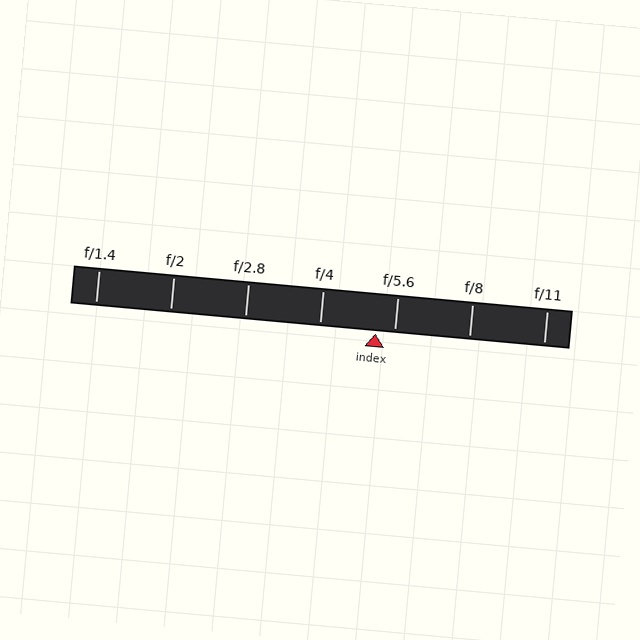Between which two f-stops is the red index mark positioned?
The index mark is between f/4 and f/5.6.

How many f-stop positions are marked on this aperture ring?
There are 7 f-stop positions marked.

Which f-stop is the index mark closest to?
The index mark is closest to f/5.6.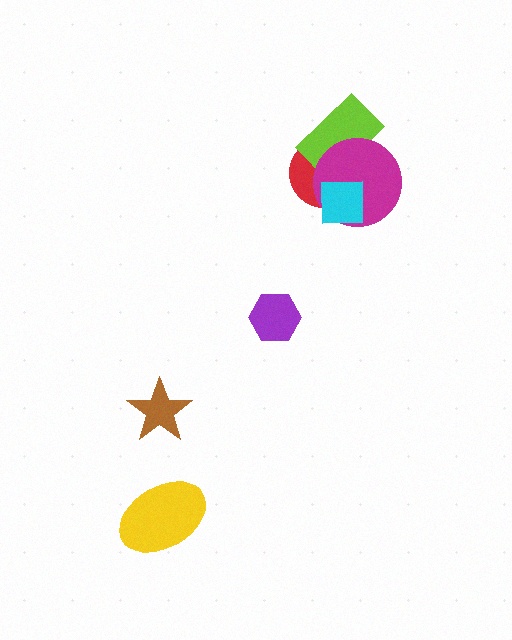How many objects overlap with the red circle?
3 objects overlap with the red circle.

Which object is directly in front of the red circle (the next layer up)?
The lime rectangle is directly in front of the red circle.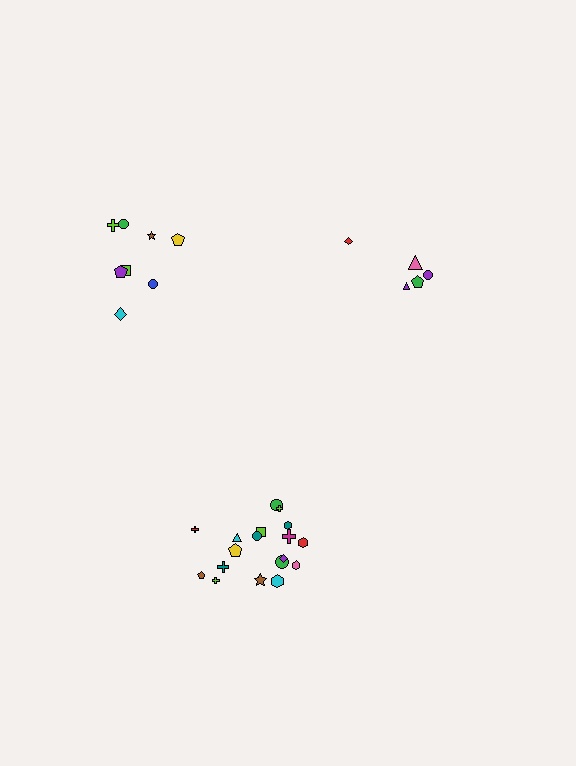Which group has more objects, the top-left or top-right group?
The top-left group.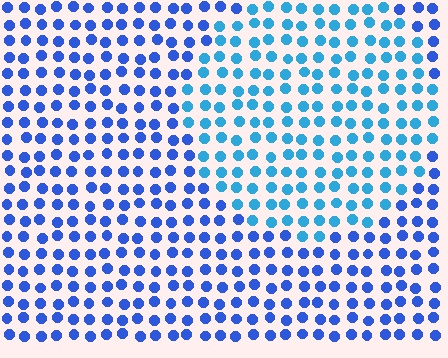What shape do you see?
I see a circle.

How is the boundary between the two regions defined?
The boundary is defined purely by a slight shift in hue (about 28 degrees). Spacing, size, and orientation are identical on both sides.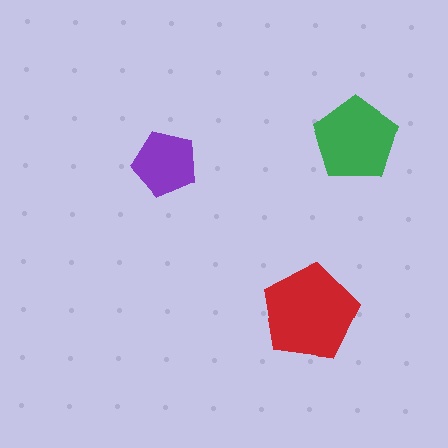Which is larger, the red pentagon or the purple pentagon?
The red one.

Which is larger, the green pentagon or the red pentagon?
The red one.